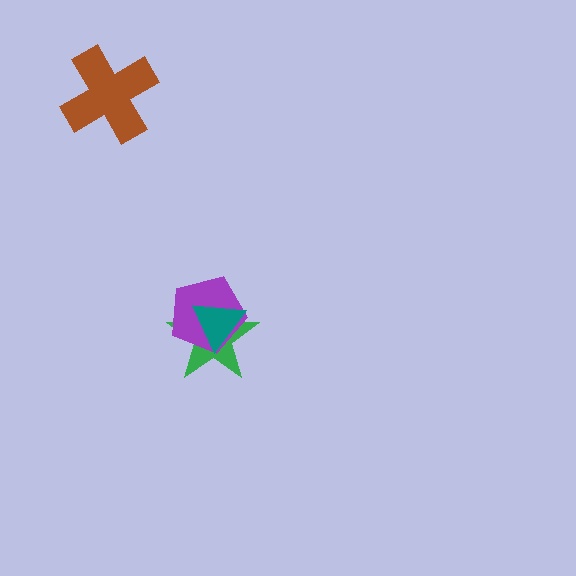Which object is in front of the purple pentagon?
The teal triangle is in front of the purple pentagon.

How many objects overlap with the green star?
2 objects overlap with the green star.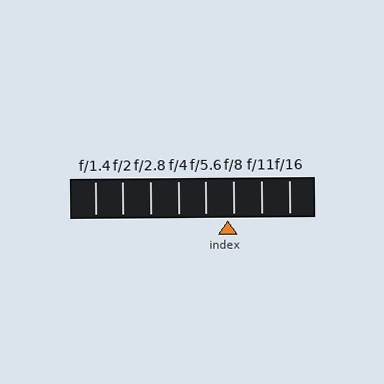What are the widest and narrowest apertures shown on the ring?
The widest aperture shown is f/1.4 and the narrowest is f/16.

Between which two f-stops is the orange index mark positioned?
The index mark is between f/5.6 and f/8.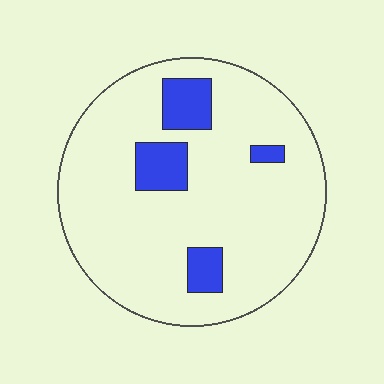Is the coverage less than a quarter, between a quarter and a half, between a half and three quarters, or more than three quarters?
Less than a quarter.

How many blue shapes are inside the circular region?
4.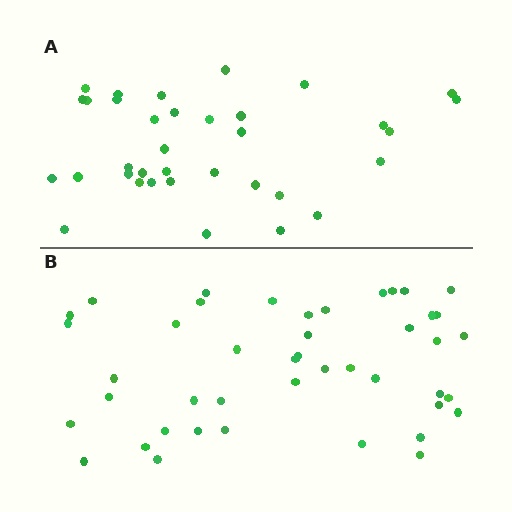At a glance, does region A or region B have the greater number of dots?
Region B (the bottom region) has more dots.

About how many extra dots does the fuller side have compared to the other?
Region B has roughly 8 or so more dots than region A.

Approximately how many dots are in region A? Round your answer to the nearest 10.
About 40 dots. (The exact count is 35, which rounds to 40.)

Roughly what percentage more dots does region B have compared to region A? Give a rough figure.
About 25% more.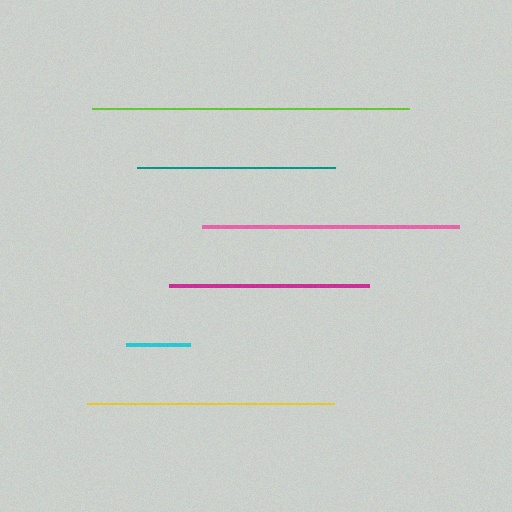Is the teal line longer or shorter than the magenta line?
The magenta line is longer than the teal line.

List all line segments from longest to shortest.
From longest to shortest: lime, pink, yellow, magenta, teal, cyan.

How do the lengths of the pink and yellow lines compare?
The pink and yellow lines are approximately the same length.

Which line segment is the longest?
The lime line is the longest at approximately 317 pixels.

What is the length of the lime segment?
The lime segment is approximately 317 pixels long.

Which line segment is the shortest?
The cyan line is the shortest at approximately 64 pixels.